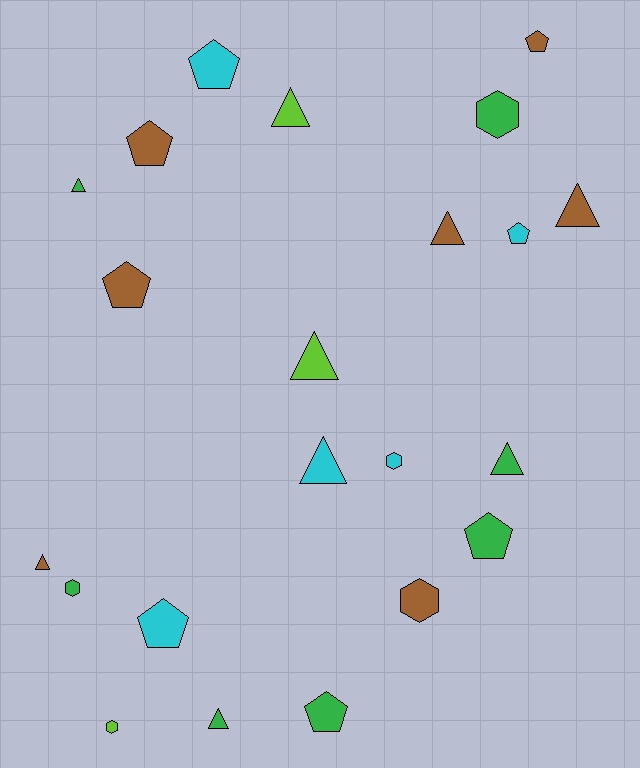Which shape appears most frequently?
Triangle, with 9 objects.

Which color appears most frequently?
Green, with 7 objects.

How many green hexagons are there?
There are 2 green hexagons.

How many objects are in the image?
There are 22 objects.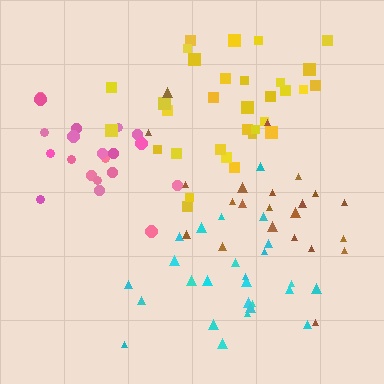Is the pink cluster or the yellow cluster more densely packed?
Pink.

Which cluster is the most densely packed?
Pink.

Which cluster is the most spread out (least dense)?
Brown.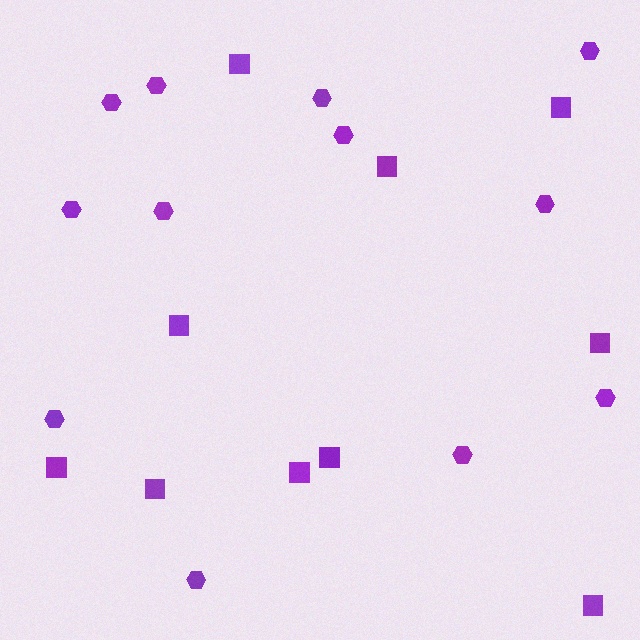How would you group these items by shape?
There are 2 groups: one group of hexagons (12) and one group of squares (10).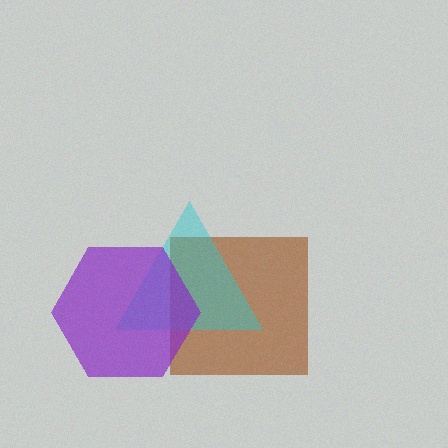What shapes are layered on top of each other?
The layered shapes are: a brown square, a cyan triangle, a purple hexagon.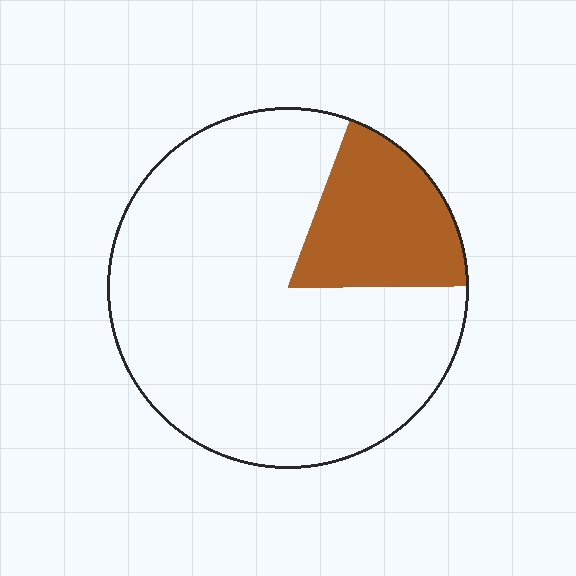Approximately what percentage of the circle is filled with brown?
Approximately 20%.